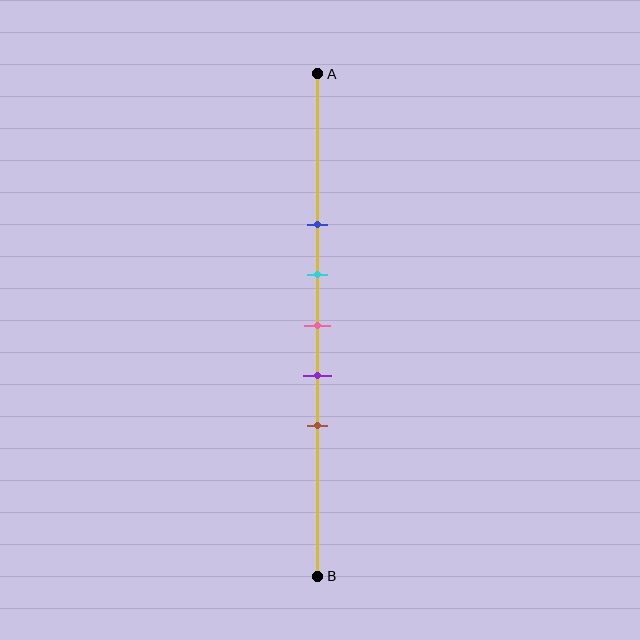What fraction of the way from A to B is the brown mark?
The brown mark is approximately 70% (0.7) of the way from A to B.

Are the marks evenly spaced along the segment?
Yes, the marks are approximately evenly spaced.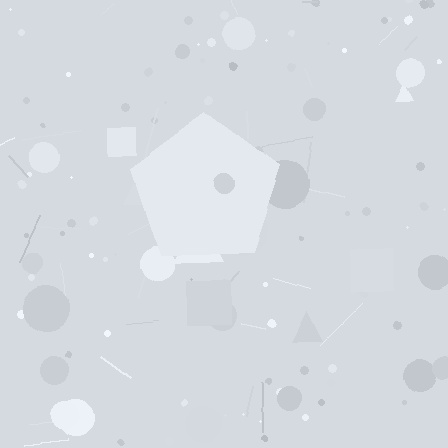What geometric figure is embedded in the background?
A pentagon is embedded in the background.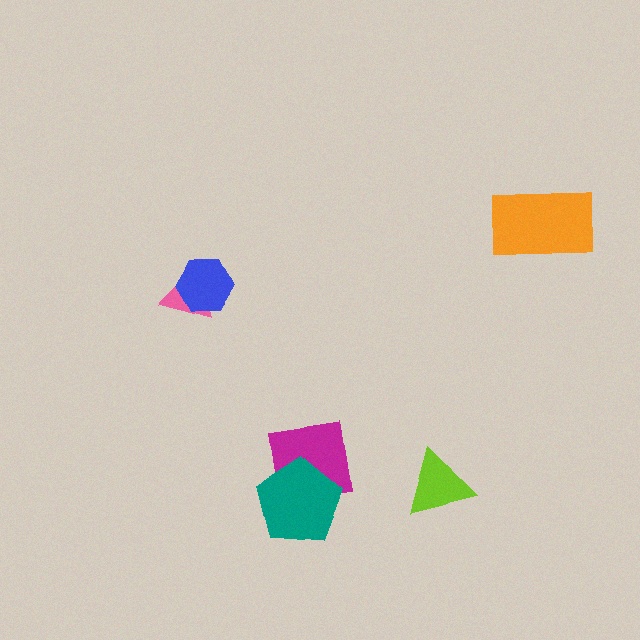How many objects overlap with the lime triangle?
0 objects overlap with the lime triangle.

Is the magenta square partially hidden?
Yes, it is partially covered by another shape.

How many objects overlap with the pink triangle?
1 object overlaps with the pink triangle.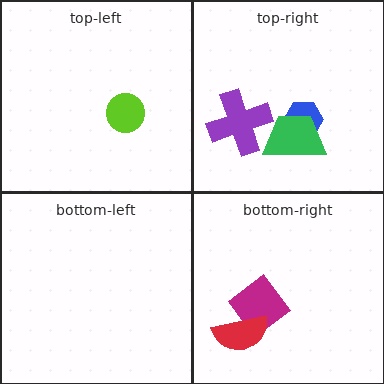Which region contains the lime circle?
The top-left region.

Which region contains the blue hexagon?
The top-right region.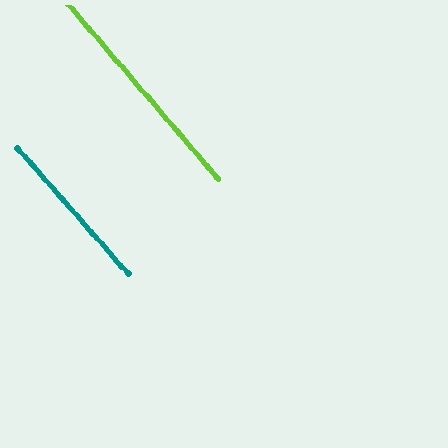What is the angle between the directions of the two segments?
Approximately 1 degree.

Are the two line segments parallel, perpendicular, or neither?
Parallel — their directions differ by only 0.9°.